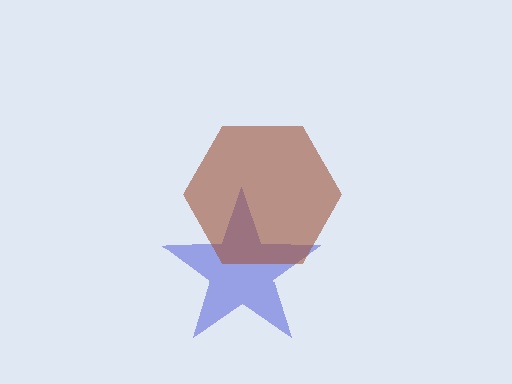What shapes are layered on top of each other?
The layered shapes are: a blue star, a brown hexagon.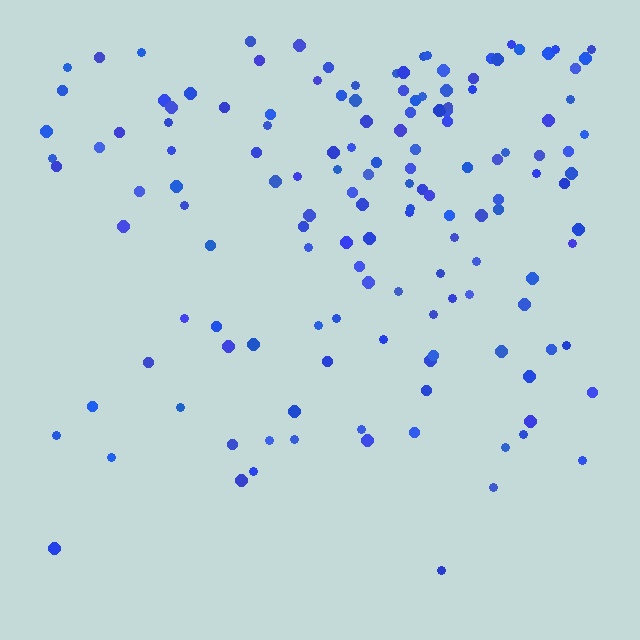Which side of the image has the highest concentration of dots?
The top.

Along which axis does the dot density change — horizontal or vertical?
Vertical.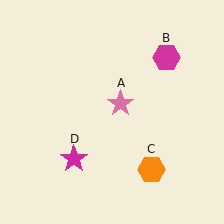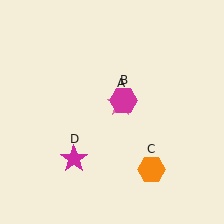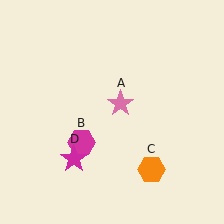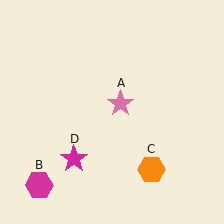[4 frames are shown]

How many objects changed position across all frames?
1 object changed position: magenta hexagon (object B).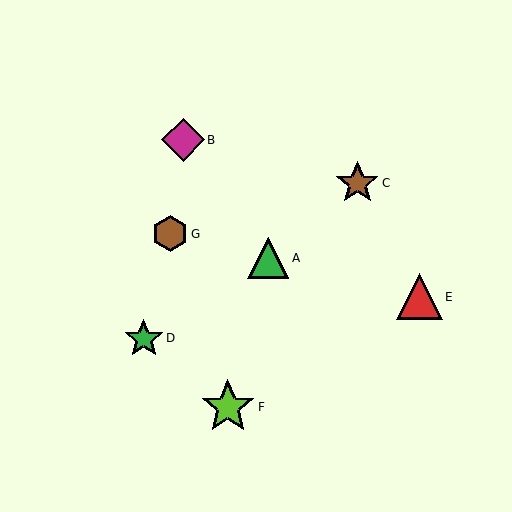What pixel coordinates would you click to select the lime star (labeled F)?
Click at (228, 407) to select the lime star F.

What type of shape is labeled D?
Shape D is a green star.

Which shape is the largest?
The lime star (labeled F) is the largest.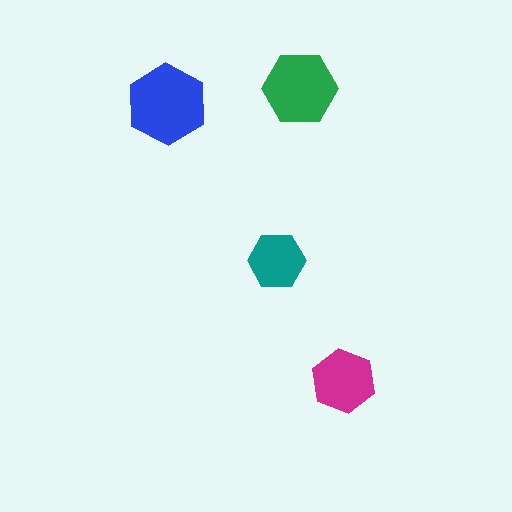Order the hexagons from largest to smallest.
the blue one, the green one, the magenta one, the teal one.